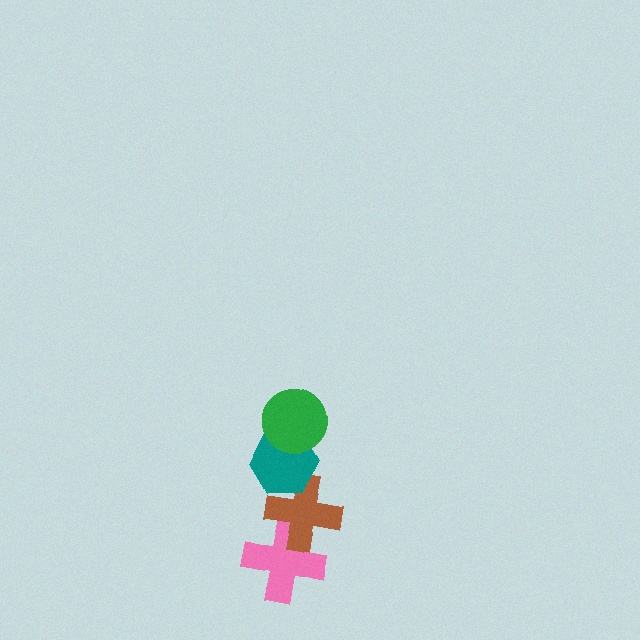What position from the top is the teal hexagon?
The teal hexagon is 2nd from the top.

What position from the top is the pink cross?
The pink cross is 4th from the top.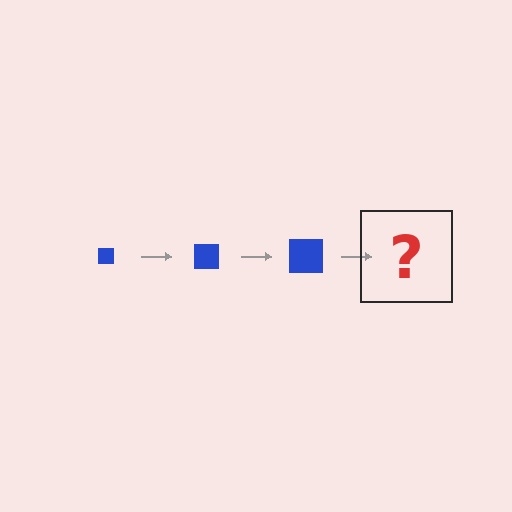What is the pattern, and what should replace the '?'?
The pattern is that the square gets progressively larger each step. The '?' should be a blue square, larger than the previous one.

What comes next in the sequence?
The next element should be a blue square, larger than the previous one.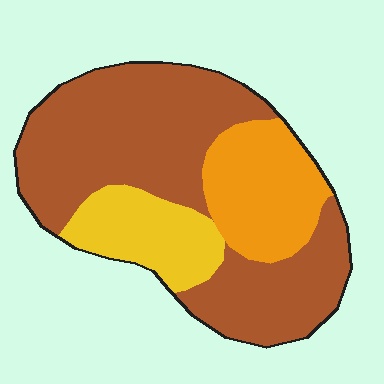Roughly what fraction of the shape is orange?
Orange covers around 20% of the shape.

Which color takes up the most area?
Brown, at roughly 60%.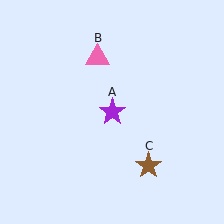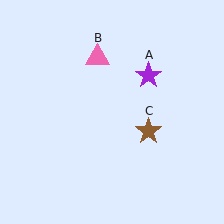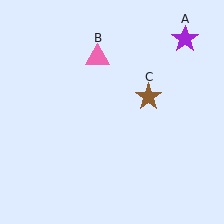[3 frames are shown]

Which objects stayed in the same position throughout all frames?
Pink triangle (object B) remained stationary.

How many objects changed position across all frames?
2 objects changed position: purple star (object A), brown star (object C).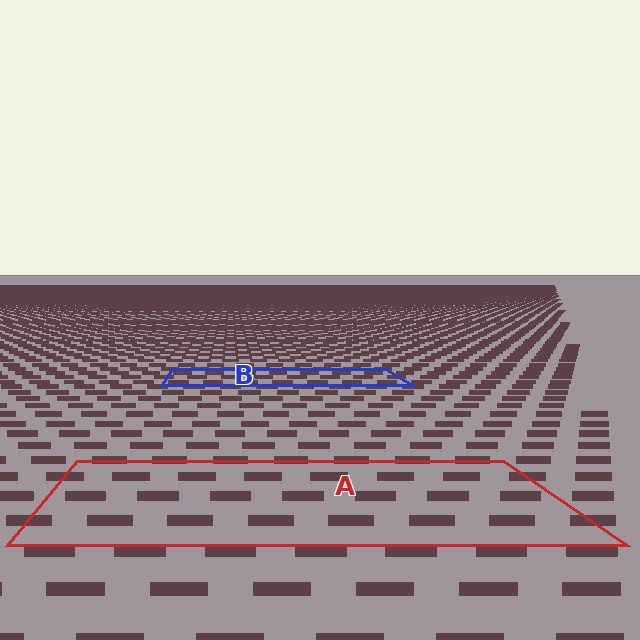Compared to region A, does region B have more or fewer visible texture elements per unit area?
Region B has more texture elements per unit area — they are packed more densely because it is farther away.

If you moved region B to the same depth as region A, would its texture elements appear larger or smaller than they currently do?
They would appear larger. At a closer depth, the same texture elements are projected at a bigger on-screen size.